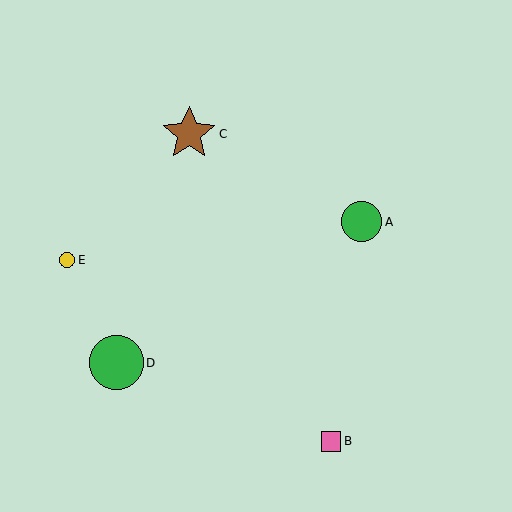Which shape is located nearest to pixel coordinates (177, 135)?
The brown star (labeled C) at (189, 134) is nearest to that location.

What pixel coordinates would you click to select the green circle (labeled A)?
Click at (362, 222) to select the green circle A.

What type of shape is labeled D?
Shape D is a green circle.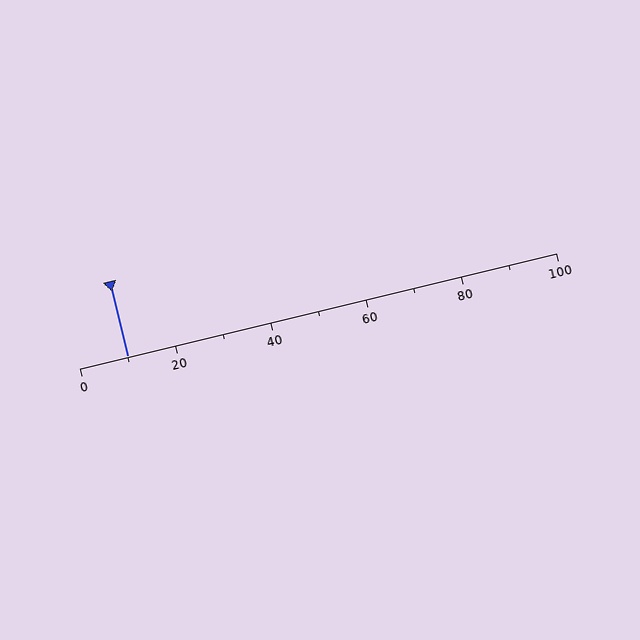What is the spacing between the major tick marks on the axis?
The major ticks are spaced 20 apart.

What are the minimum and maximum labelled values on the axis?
The axis runs from 0 to 100.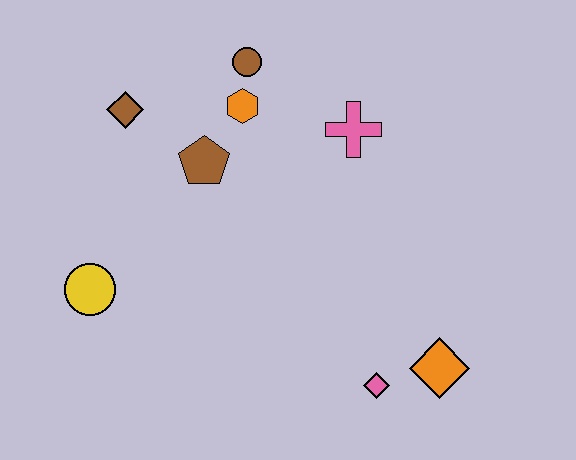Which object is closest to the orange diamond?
The pink diamond is closest to the orange diamond.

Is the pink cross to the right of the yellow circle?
Yes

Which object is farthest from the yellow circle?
The orange diamond is farthest from the yellow circle.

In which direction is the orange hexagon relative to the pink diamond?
The orange hexagon is above the pink diamond.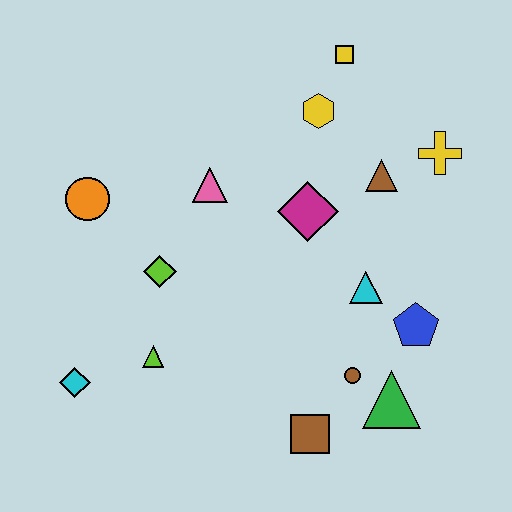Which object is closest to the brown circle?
The green triangle is closest to the brown circle.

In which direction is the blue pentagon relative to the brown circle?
The blue pentagon is to the right of the brown circle.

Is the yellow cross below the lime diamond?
No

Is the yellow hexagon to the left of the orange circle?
No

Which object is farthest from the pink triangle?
The green triangle is farthest from the pink triangle.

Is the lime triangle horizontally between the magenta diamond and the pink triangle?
No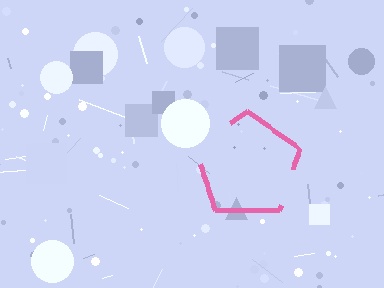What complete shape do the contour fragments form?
The contour fragments form a pentagon.